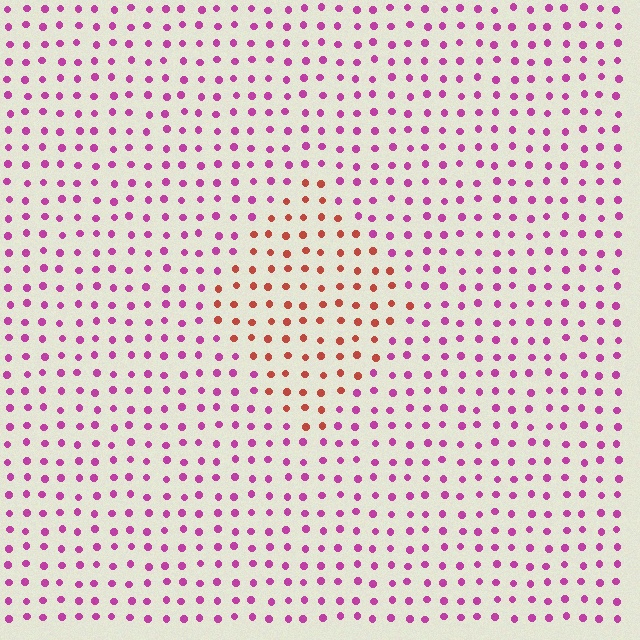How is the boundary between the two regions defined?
The boundary is defined purely by a slight shift in hue (about 52 degrees). Spacing, size, and orientation are identical on both sides.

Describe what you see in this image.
The image is filled with small magenta elements in a uniform arrangement. A diamond-shaped region is visible where the elements are tinted to a slightly different hue, forming a subtle color boundary.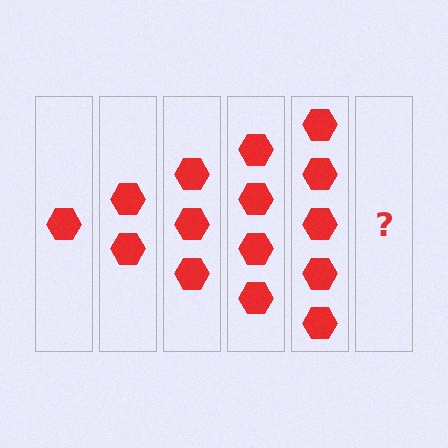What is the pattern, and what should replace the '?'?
The pattern is that each step adds one more hexagon. The '?' should be 6 hexagons.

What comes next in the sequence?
The next element should be 6 hexagons.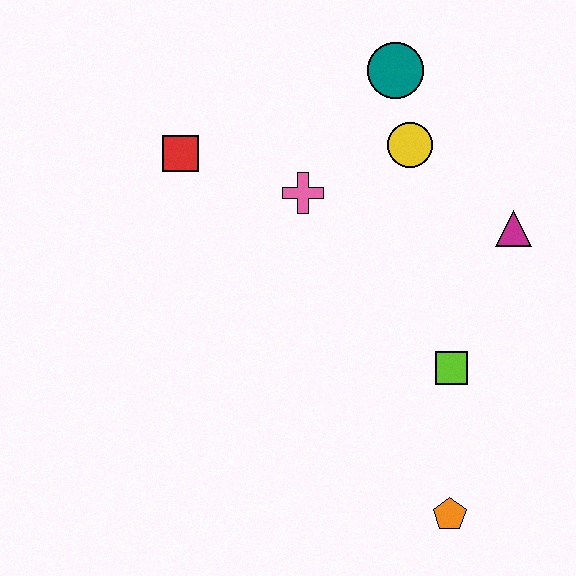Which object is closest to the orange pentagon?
The lime square is closest to the orange pentagon.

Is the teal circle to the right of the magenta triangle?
No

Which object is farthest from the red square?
The orange pentagon is farthest from the red square.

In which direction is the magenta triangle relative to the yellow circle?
The magenta triangle is to the right of the yellow circle.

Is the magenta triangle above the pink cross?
No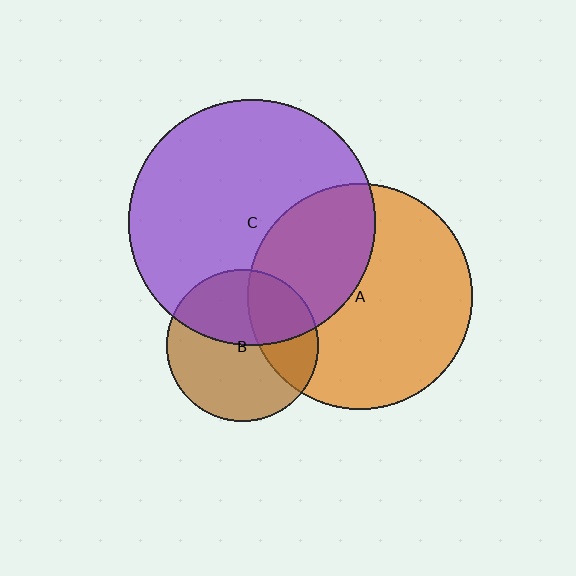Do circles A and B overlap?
Yes.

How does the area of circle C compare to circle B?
Approximately 2.7 times.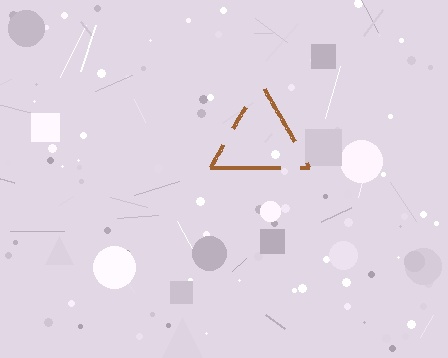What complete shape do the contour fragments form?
The contour fragments form a triangle.